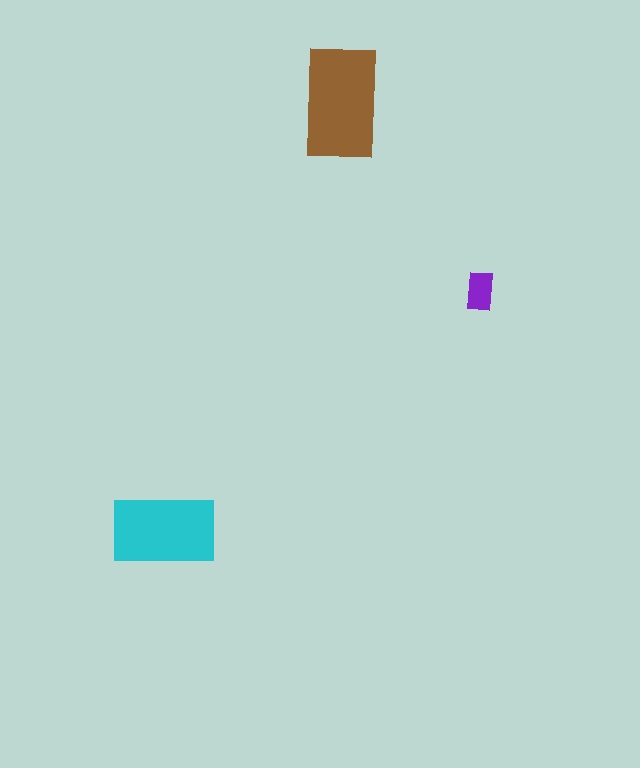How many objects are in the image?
There are 3 objects in the image.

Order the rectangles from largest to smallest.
the brown one, the cyan one, the purple one.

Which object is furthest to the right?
The purple rectangle is rightmost.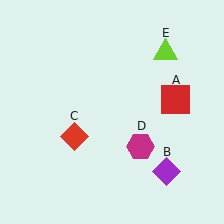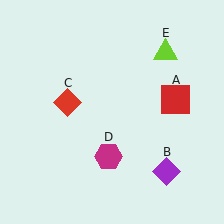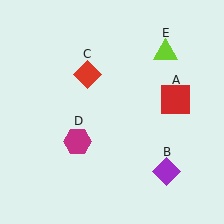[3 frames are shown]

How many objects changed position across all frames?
2 objects changed position: red diamond (object C), magenta hexagon (object D).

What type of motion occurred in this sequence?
The red diamond (object C), magenta hexagon (object D) rotated clockwise around the center of the scene.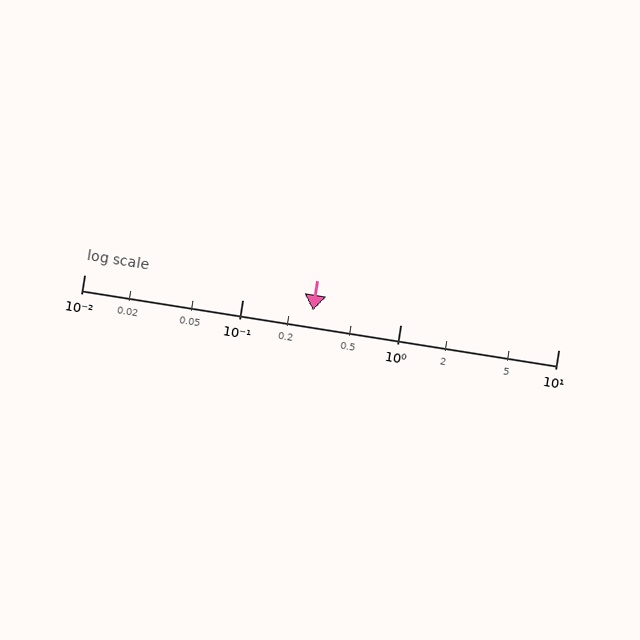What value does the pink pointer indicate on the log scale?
The pointer indicates approximately 0.28.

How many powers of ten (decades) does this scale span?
The scale spans 3 decades, from 0.01 to 10.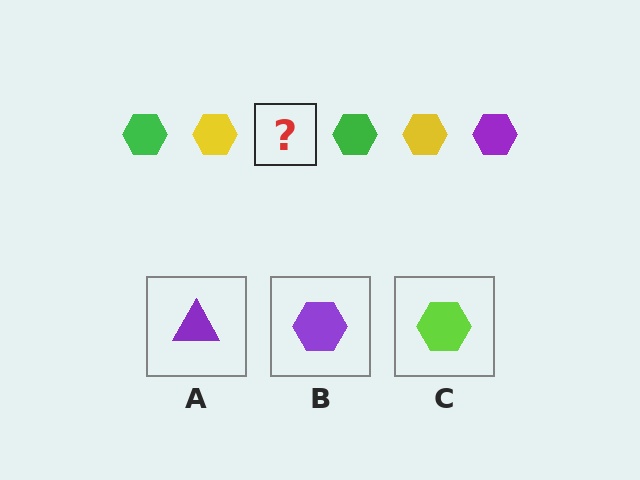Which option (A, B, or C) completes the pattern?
B.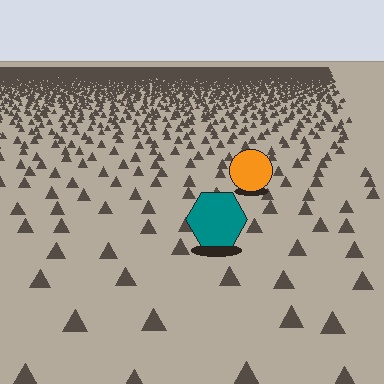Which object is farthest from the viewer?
The orange circle is farthest from the viewer. It appears smaller and the ground texture around it is denser.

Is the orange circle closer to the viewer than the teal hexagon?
No. The teal hexagon is closer — you can tell from the texture gradient: the ground texture is coarser near it.